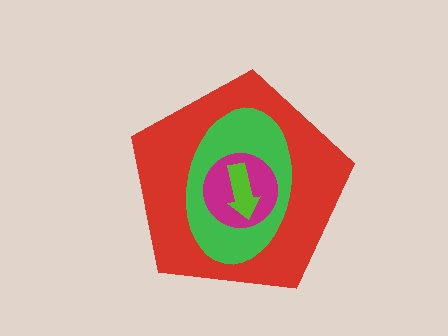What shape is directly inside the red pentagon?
The green ellipse.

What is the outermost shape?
The red pentagon.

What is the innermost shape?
The lime arrow.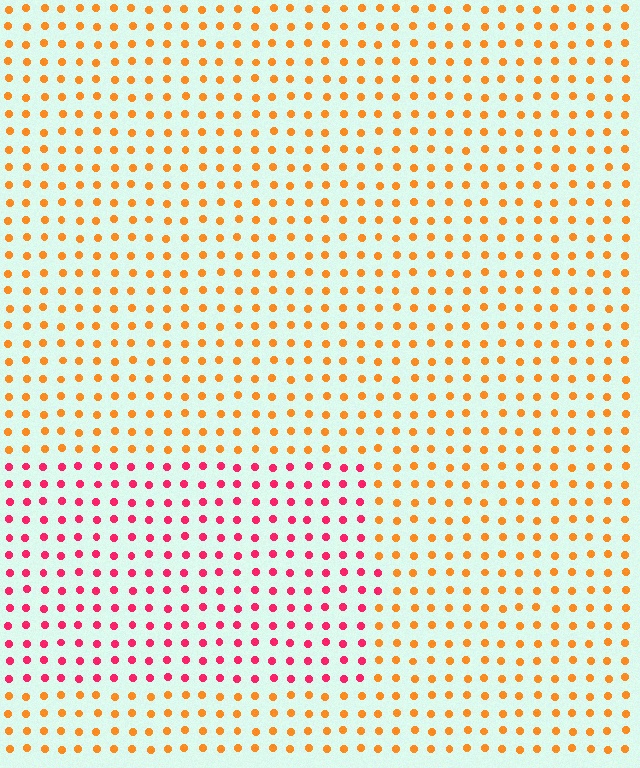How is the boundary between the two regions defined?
The boundary is defined purely by a slight shift in hue (about 49 degrees). Spacing, size, and orientation are identical on both sides.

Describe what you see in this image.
The image is filled with small orange elements in a uniform arrangement. A rectangle-shaped region is visible where the elements are tinted to a slightly different hue, forming a subtle color boundary.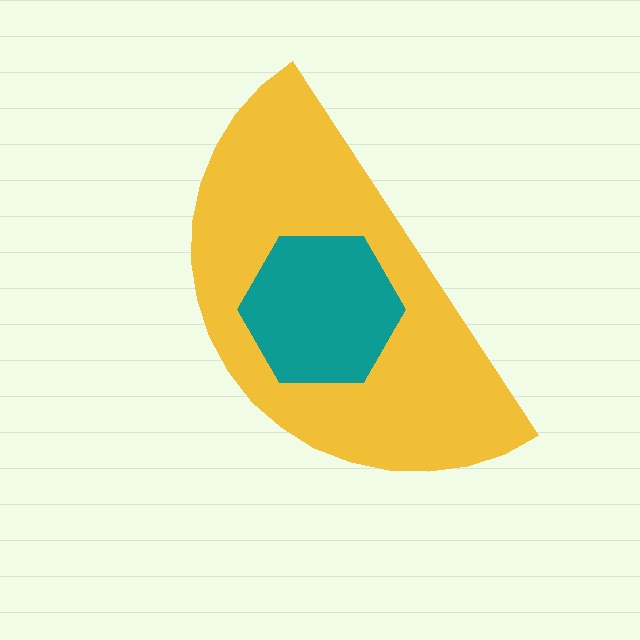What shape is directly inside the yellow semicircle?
The teal hexagon.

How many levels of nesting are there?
2.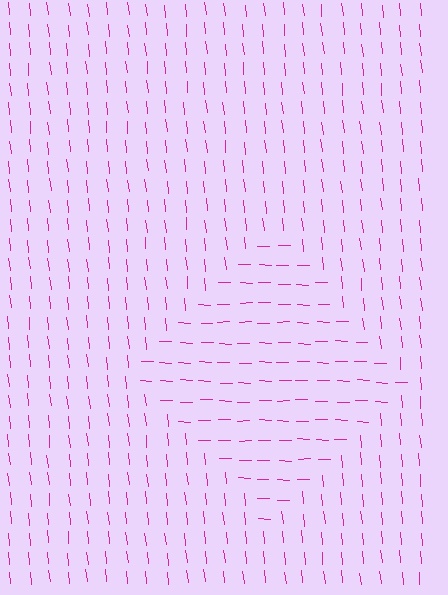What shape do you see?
I see a diamond.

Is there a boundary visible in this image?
Yes, there is a texture boundary formed by a change in line orientation.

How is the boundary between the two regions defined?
The boundary is defined purely by a change in line orientation (approximately 83 degrees difference). All lines are the same color and thickness.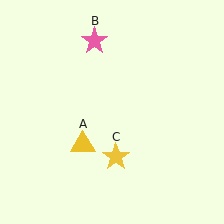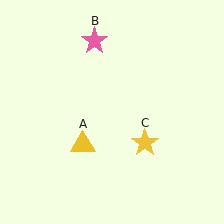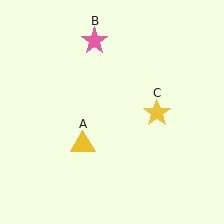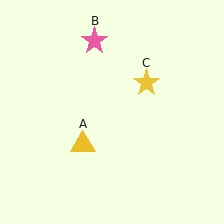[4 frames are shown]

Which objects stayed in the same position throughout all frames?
Yellow triangle (object A) and pink star (object B) remained stationary.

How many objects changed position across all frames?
1 object changed position: yellow star (object C).